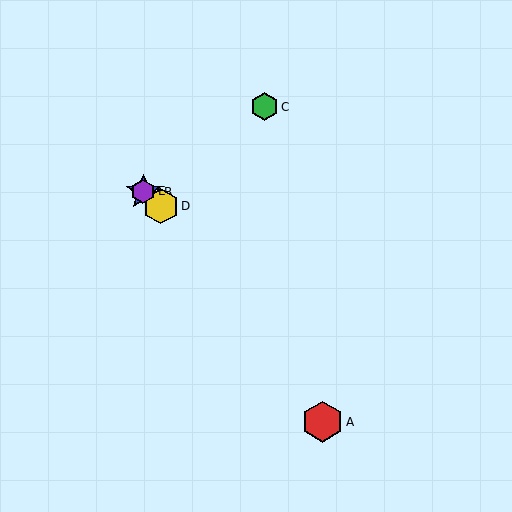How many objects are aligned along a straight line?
3 objects (B, D, E) are aligned along a straight line.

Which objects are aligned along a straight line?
Objects B, D, E are aligned along a straight line.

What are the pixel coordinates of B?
Object B is at (144, 192).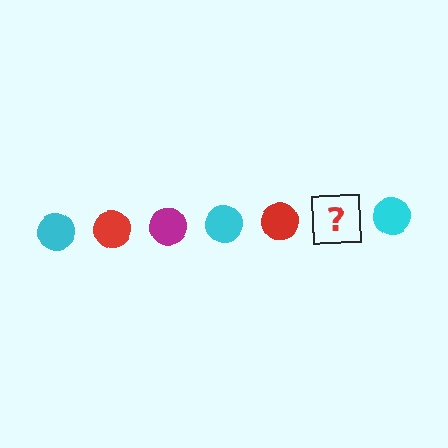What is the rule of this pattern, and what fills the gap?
The rule is that the pattern cycles through cyan, red, magenta circles. The gap should be filled with a magenta circle.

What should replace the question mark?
The question mark should be replaced with a magenta circle.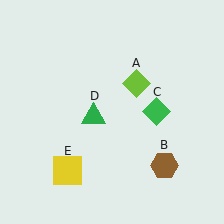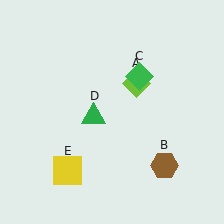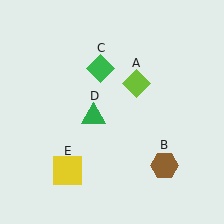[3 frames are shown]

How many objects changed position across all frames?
1 object changed position: green diamond (object C).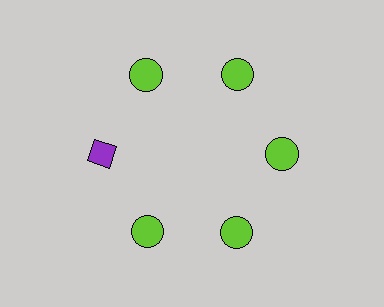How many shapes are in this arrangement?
There are 6 shapes arranged in a ring pattern.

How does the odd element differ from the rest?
It differs in both color (purple instead of lime) and shape (diamond instead of circle).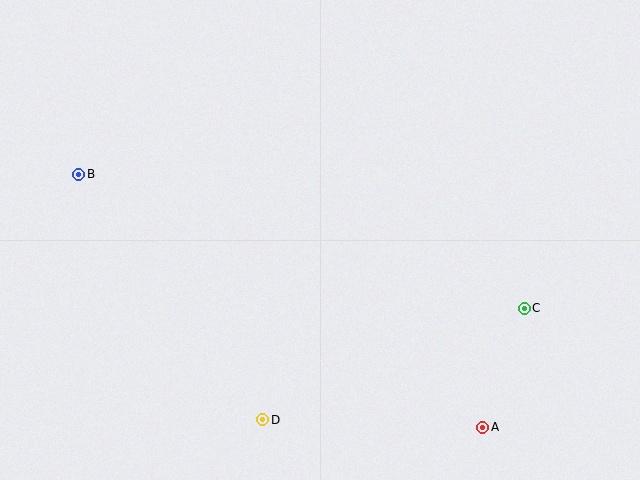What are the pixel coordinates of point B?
Point B is at (79, 174).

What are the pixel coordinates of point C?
Point C is at (524, 308).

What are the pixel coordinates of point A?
Point A is at (483, 427).